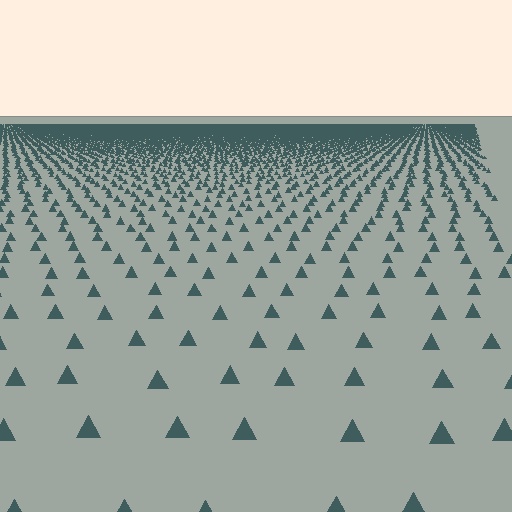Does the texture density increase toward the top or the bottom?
Density increases toward the top.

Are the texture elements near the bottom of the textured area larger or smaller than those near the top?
Larger. Near the bottom, elements are closer to the viewer and appear at a bigger on-screen size.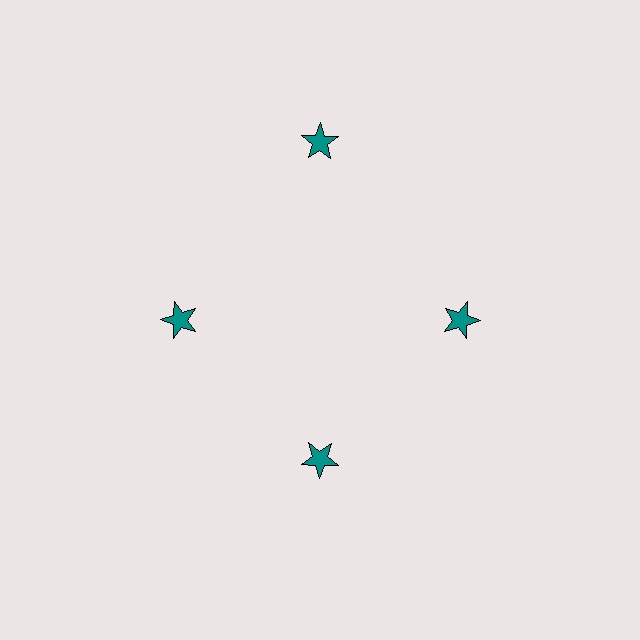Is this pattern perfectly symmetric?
No. The 4 teal stars are arranged in a ring, but one element near the 12 o'clock position is pushed outward from the center, breaking the 4-fold rotational symmetry.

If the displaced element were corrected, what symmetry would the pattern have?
It would have 4-fold rotational symmetry — the pattern would map onto itself every 90 degrees.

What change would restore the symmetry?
The symmetry would be restored by moving it inward, back onto the ring so that all 4 stars sit at equal angles and equal distance from the center.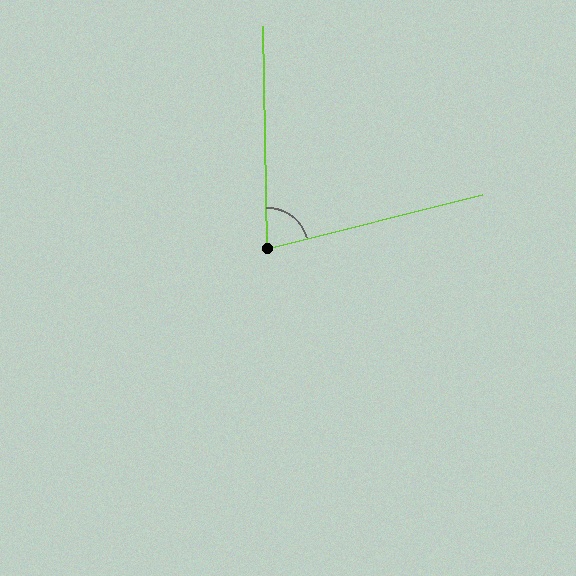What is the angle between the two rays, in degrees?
Approximately 77 degrees.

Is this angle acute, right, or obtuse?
It is acute.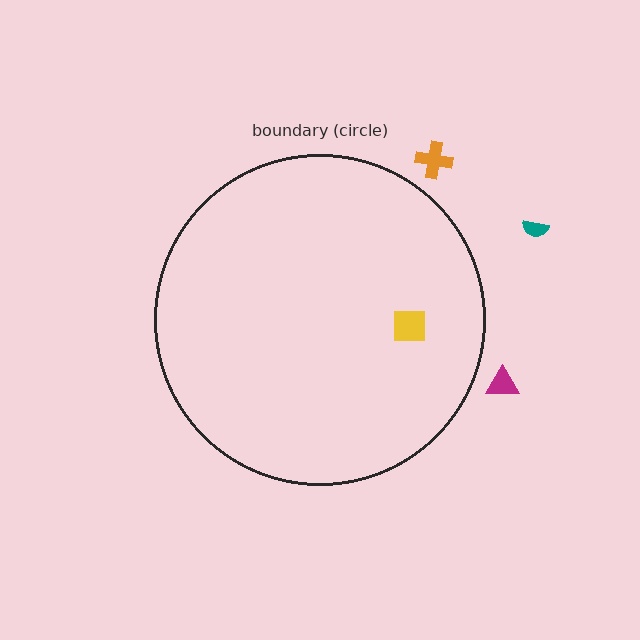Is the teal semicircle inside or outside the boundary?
Outside.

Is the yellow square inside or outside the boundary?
Inside.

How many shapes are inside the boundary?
1 inside, 3 outside.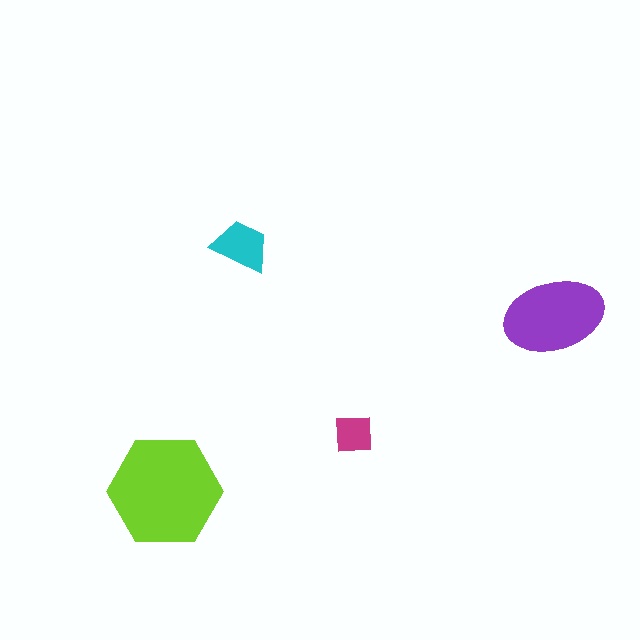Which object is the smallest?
The magenta square.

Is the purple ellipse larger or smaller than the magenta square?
Larger.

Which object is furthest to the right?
The purple ellipse is rightmost.